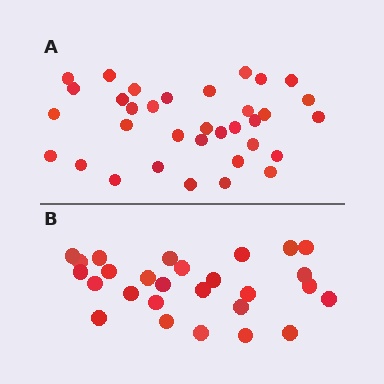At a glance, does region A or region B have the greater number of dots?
Region A (the top region) has more dots.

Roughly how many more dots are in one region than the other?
Region A has roughly 8 or so more dots than region B.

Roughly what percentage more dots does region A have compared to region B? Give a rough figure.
About 25% more.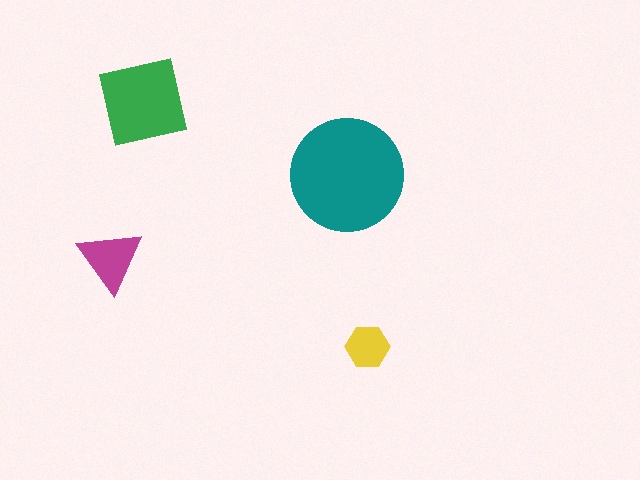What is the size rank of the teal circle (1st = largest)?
1st.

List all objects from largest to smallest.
The teal circle, the green square, the magenta triangle, the yellow hexagon.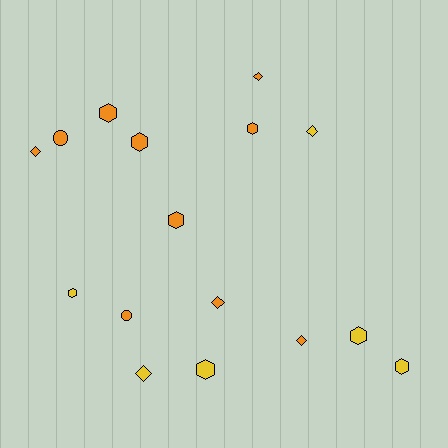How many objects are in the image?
There are 16 objects.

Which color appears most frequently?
Orange, with 10 objects.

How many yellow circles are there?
There are no yellow circles.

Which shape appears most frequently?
Hexagon, with 8 objects.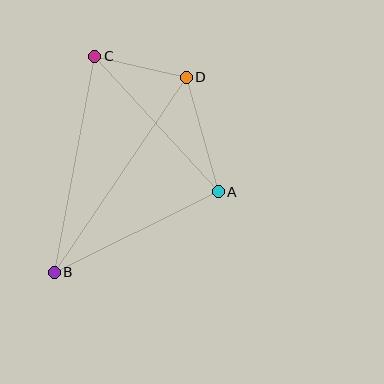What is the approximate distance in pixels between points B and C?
The distance between B and C is approximately 220 pixels.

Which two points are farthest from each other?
Points B and D are farthest from each other.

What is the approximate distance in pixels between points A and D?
The distance between A and D is approximately 119 pixels.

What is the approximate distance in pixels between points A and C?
The distance between A and C is approximately 183 pixels.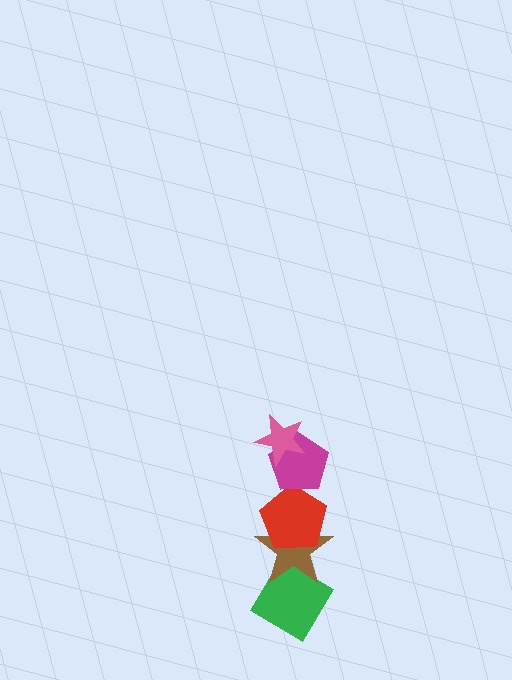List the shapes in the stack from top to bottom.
From top to bottom: the pink star, the magenta pentagon, the red pentagon, the brown star, the green diamond.